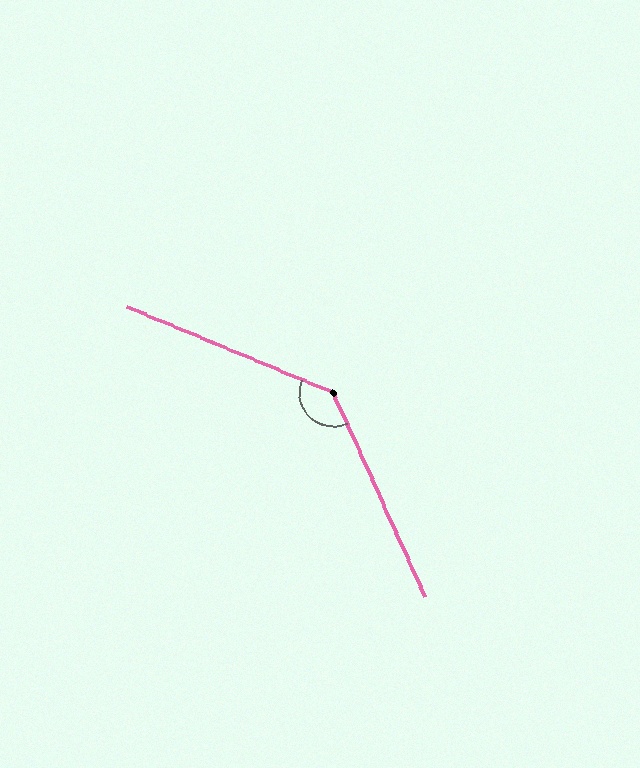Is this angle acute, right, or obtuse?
It is obtuse.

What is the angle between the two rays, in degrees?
Approximately 137 degrees.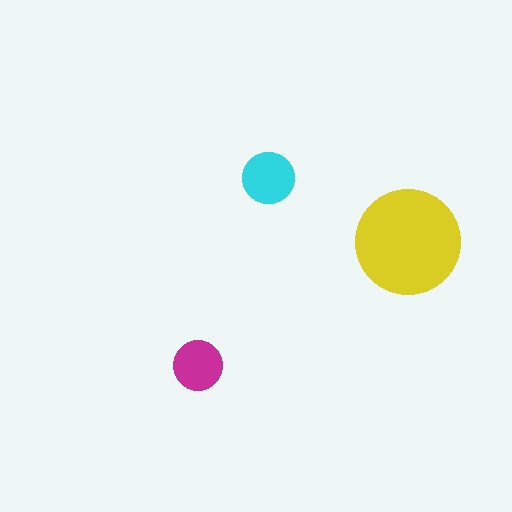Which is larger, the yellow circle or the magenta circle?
The yellow one.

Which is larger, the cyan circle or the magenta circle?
The cyan one.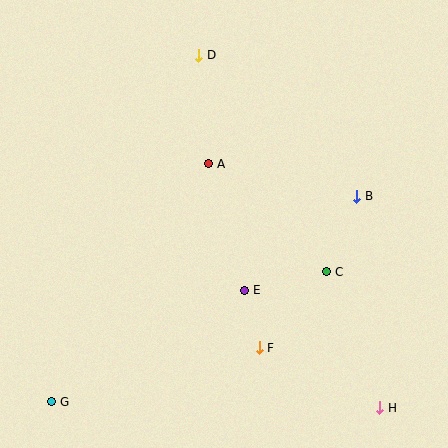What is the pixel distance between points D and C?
The distance between D and C is 251 pixels.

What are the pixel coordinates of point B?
Point B is at (357, 196).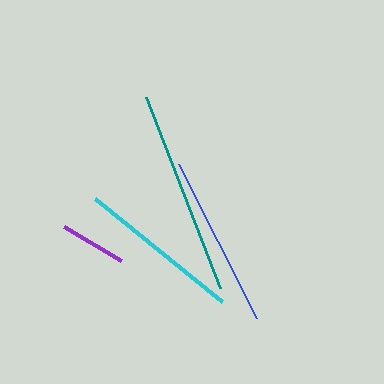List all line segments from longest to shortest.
From longest to shortest: teal, blue, cyan, purple.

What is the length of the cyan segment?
The cyan segment is approximately 164 pixels long.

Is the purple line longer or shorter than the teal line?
The teal line is longer than the purple line.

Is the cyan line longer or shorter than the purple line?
The cyan line is longer than the purple line.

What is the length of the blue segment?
The blue segment is approximately 173 pixels long.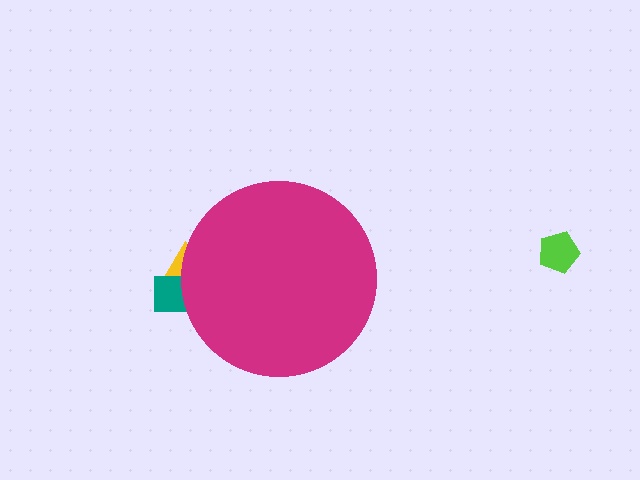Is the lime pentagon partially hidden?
No, the lime pentagon is fully visible.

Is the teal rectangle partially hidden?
Yes, the teal rectangle is partially hidden behind the magenta circle.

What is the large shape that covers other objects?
A magenta circle.